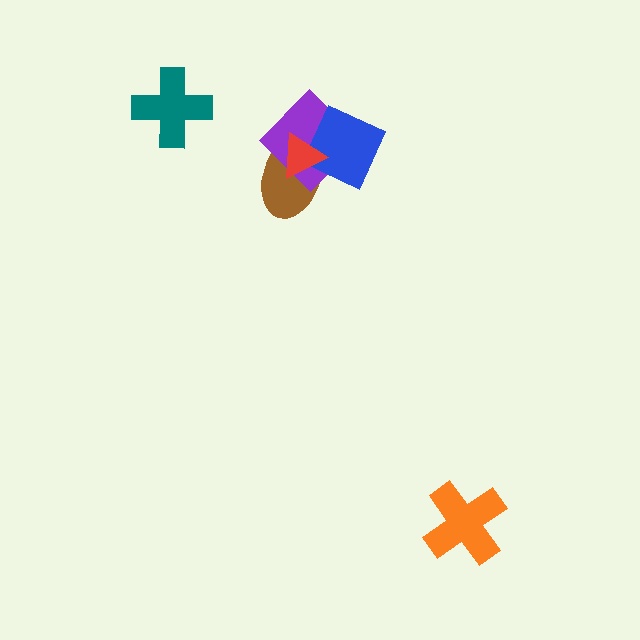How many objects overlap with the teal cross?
0 objects overlap with the teal cross.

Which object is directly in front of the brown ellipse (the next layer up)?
The purple diamond is directly in front of the brown ellipse.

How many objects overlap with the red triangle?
3 objects overlap with the red triangle.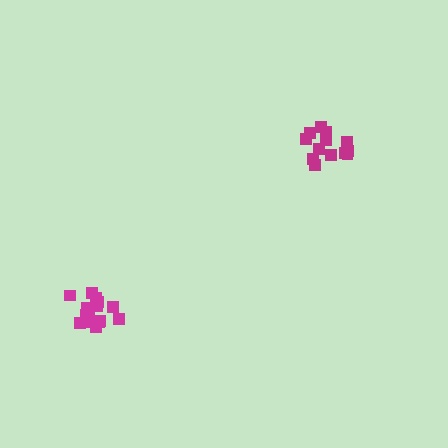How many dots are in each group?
Group 1: 13 dots, Group 2: 16 dots (29 total).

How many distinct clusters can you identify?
There are 2 distinct clusters.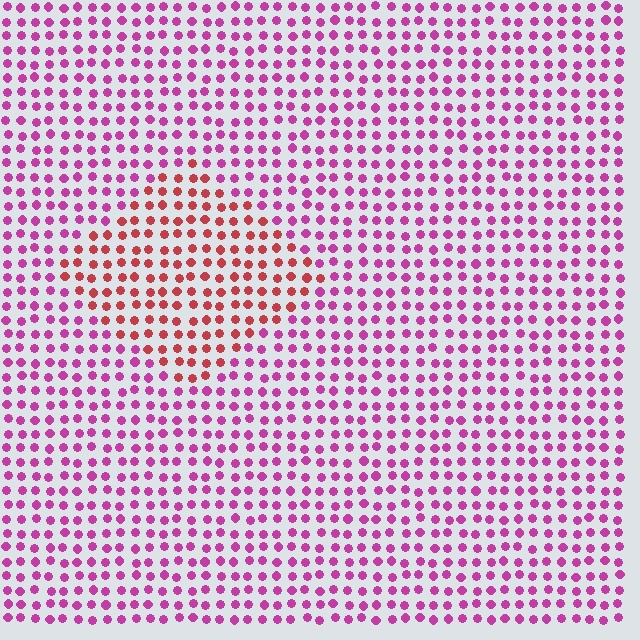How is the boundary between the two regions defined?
The boundary is defined purely by a slight shift in hue (about 41 degrees). Spacing, size, and orientation are identical on both sides.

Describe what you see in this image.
The image is filled with small magenta elements in a uniform arrangement. A diamond-shaped region is visible where the elements are tinted to a slightly different hue, forming a subtle color boundary.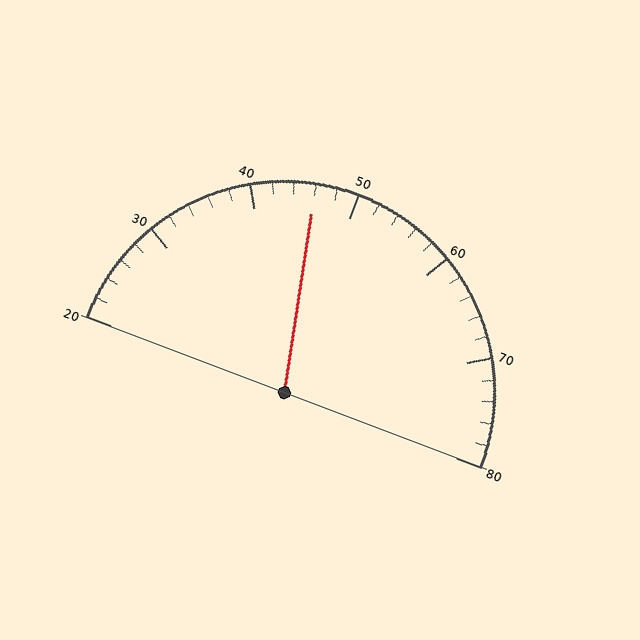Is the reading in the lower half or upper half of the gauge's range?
The reading is in the lower half of the range (20 to 80).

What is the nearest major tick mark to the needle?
The nearest major tick mark is 50.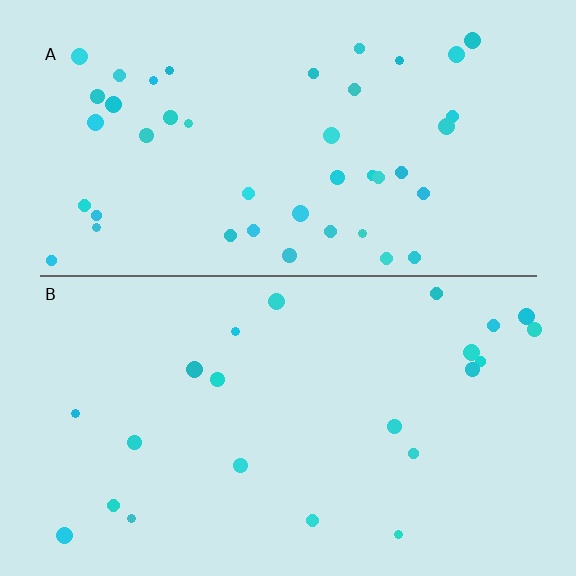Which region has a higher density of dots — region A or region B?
A (the top).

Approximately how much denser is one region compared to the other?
Approximately 2.0× — region A over region B.